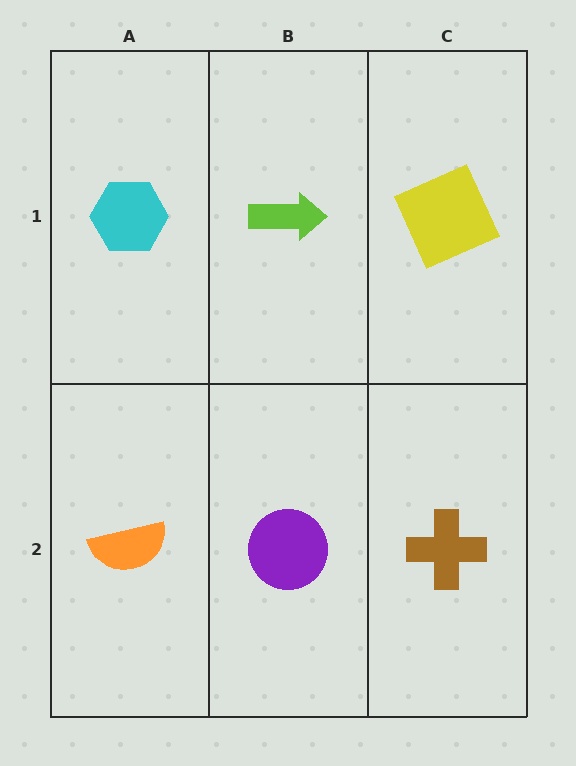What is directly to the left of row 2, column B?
An orange semicircle.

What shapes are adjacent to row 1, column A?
An orange semicircle (row 2, column A), a lime arrow (row 1, column B).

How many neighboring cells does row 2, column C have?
2.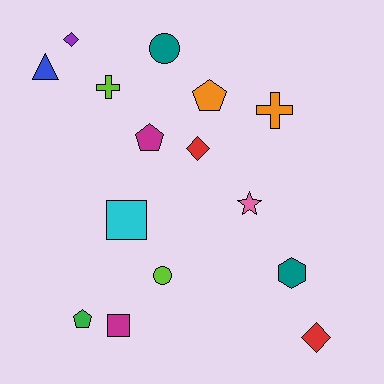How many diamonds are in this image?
There are 3 diamonds.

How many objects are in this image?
There are 15 objects.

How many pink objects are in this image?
There is 1 pink object.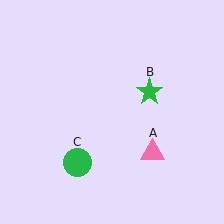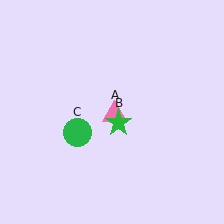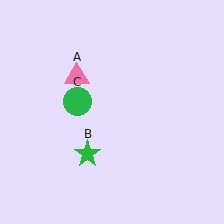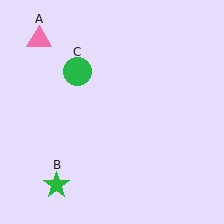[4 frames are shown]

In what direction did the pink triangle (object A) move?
The pink triangle (object A) moved up and to the left.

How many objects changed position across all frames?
3 objects changed position: pink triangle (object A), green star (object B), green circle (object C).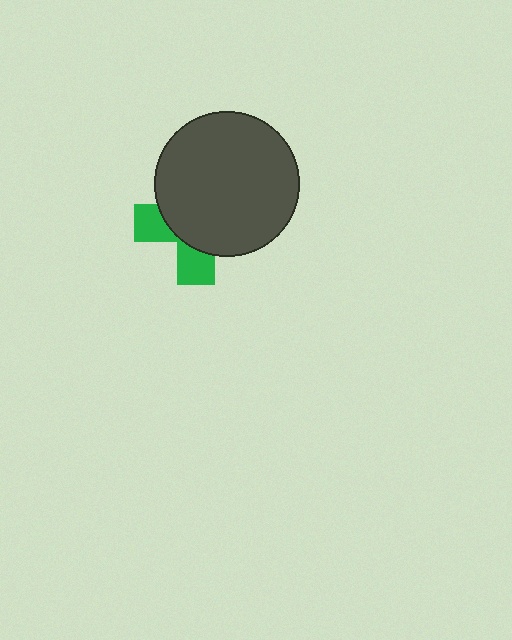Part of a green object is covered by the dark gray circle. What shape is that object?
It is a cross.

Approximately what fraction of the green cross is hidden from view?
Roughly 67% of the green cross is hidden behind the dark gray circle.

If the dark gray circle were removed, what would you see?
You would see the complete green cross.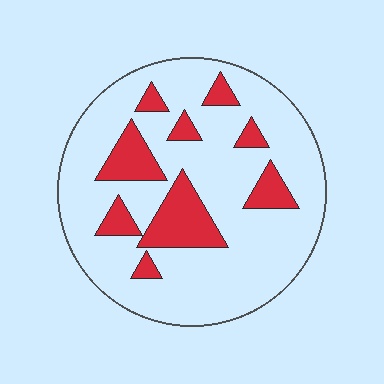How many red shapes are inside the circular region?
9.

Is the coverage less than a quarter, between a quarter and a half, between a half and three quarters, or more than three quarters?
Less than a quarter.